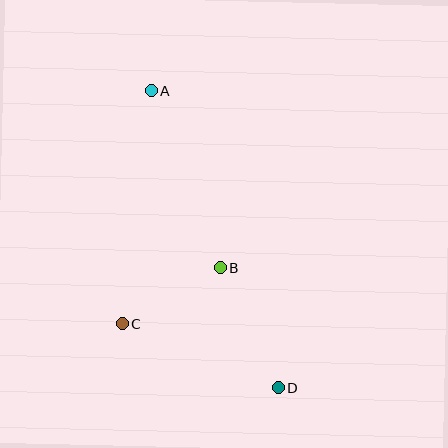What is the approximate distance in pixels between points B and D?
The distance between B and D is approximately 133 pixels.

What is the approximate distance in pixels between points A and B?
The distance between A and B is approximately 190 pixels.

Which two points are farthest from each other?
Points A and D are farthest from each other.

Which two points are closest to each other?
Points B and C are closest to each other.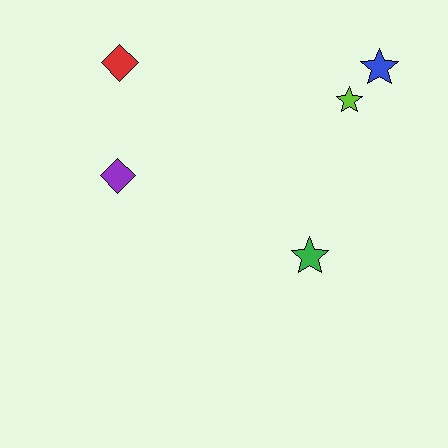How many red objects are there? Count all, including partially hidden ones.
There is 1 red object.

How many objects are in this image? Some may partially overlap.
There are 5 objects.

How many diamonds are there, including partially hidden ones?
There are 2 diamonds.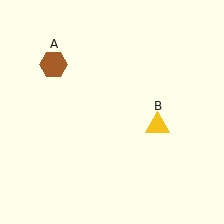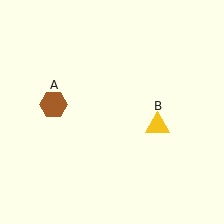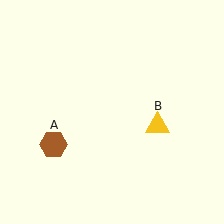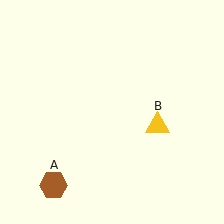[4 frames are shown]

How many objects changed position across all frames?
1 object changed position: brown hexagon (object A).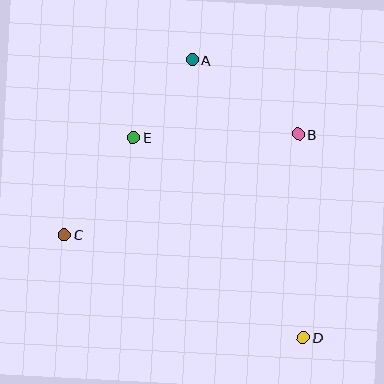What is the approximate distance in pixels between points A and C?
The distance between A and C is approximately 217 pixels.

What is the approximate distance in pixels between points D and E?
The distance between D and E is approximately 262 pixels.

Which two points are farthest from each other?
Points A and D are farthest from each other.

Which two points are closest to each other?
Points A and E are closest to each other.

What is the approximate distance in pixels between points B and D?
The distance between B and D is approximately 203 pixels.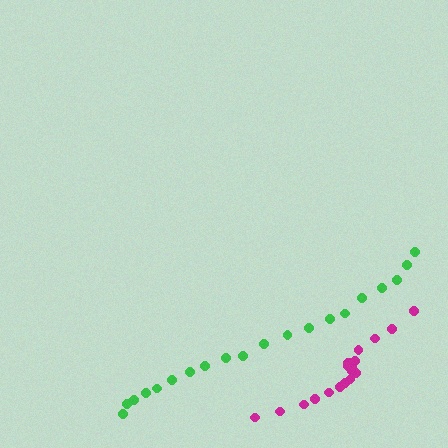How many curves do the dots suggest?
There are 2 distinct paths.